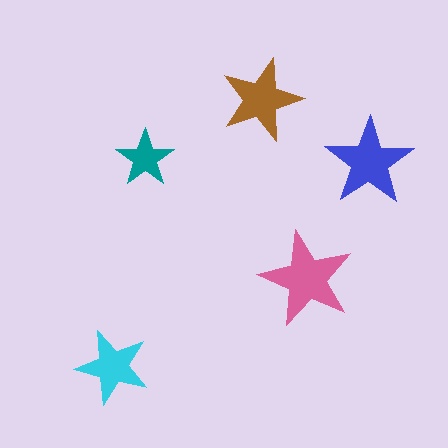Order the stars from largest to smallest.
the pink one, the blue one, the brown one, the cyan one, the teal one.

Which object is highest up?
The brown star is topmost.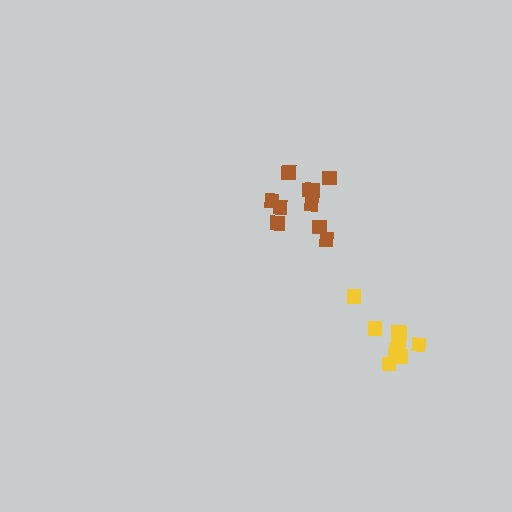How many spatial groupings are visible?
There are 2 spatial groupings.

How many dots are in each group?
Group 1: 9 dots, Group 2: 10 dots (19 total).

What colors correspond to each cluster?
The clusters are colored: yellow, brown.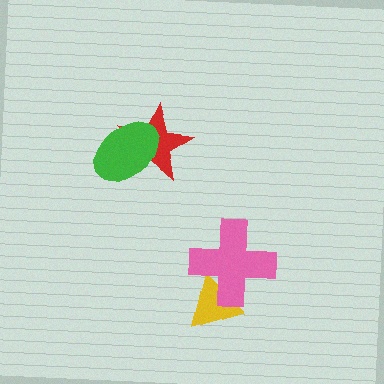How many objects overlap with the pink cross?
1 object overlaps with the pink cross.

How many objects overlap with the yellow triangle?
1 object overlaps with the yellow triangle.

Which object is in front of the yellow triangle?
The pink cross is in front of the yellow triangle.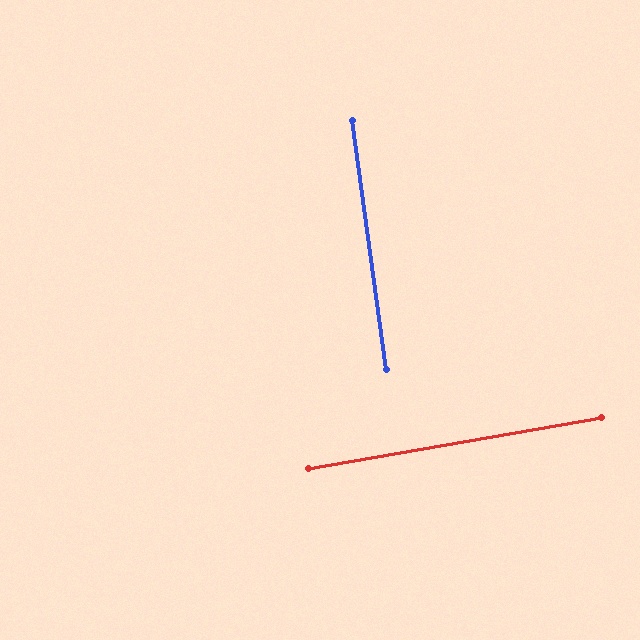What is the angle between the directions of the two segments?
Approximately 88 degrees.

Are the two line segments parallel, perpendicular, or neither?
Perpendicular — they meet at approximately 88°.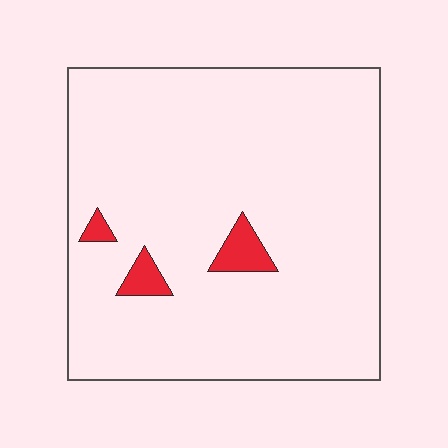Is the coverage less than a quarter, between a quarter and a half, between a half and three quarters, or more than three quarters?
Less than a quarter.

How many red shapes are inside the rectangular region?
3.